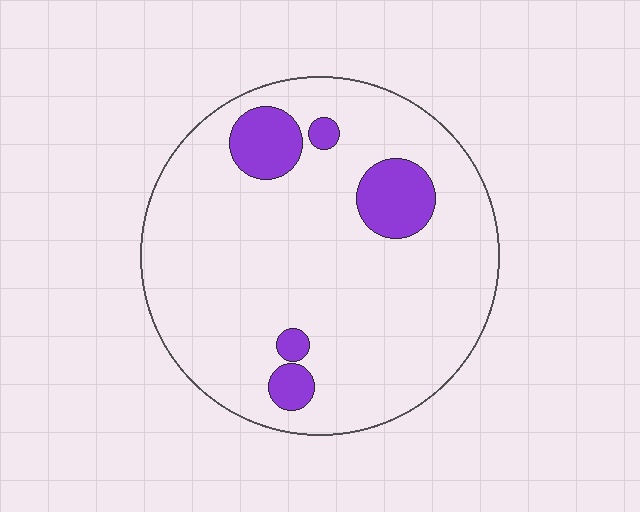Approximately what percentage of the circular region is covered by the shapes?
Approximately 15%.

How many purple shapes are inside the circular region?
5.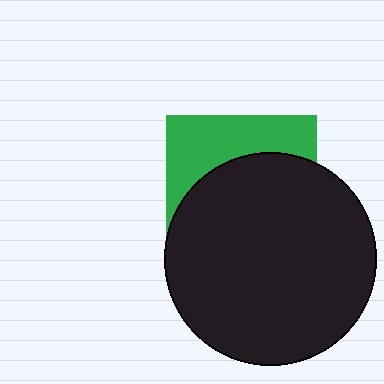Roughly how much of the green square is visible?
A small part of it is visible (roughly 35%).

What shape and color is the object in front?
The object in front is a black circle.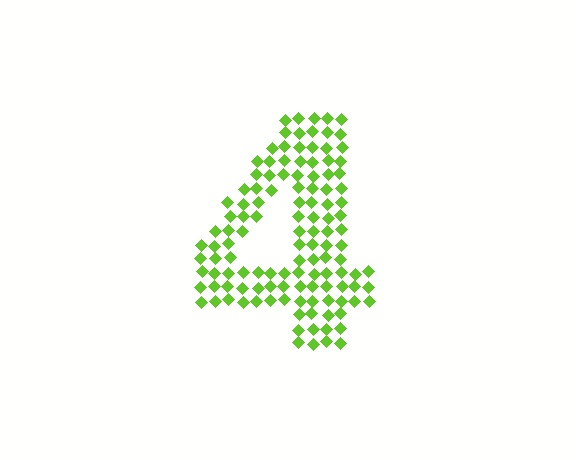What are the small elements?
The small elements are diamonds.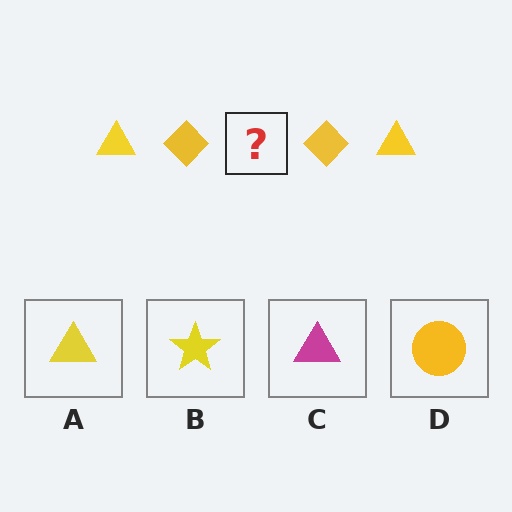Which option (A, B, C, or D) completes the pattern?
A.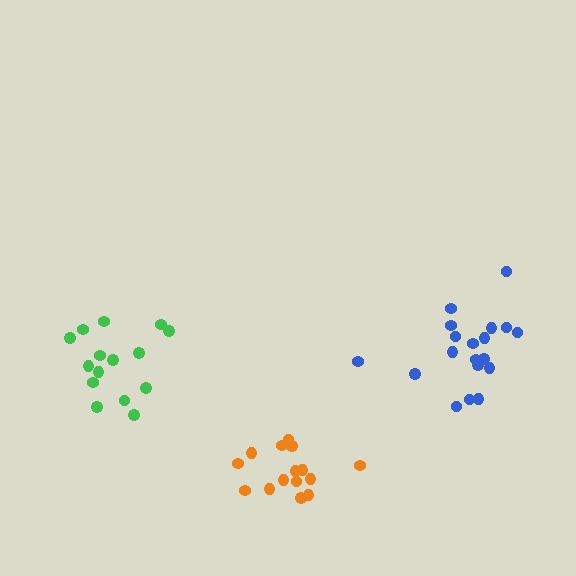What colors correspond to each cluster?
The clusters are colored: blue, green, orange.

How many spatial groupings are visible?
There are 3 spatial groupings.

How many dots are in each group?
Group 1: 19 dots, Group 2: 15 dots, Group 3: 15 dots (49 total).